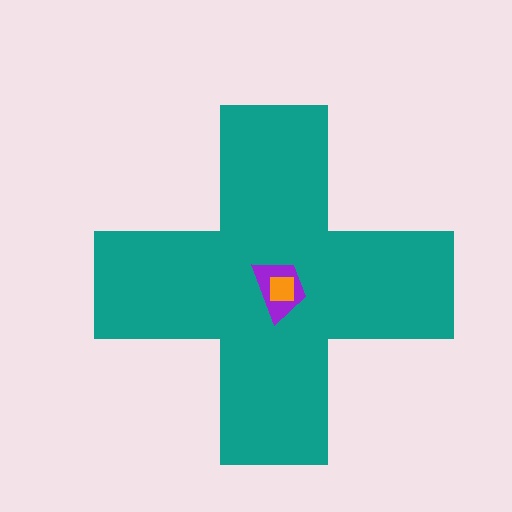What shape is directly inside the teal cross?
The purple trapezoid.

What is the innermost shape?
The orange square.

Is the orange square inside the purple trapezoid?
Yes.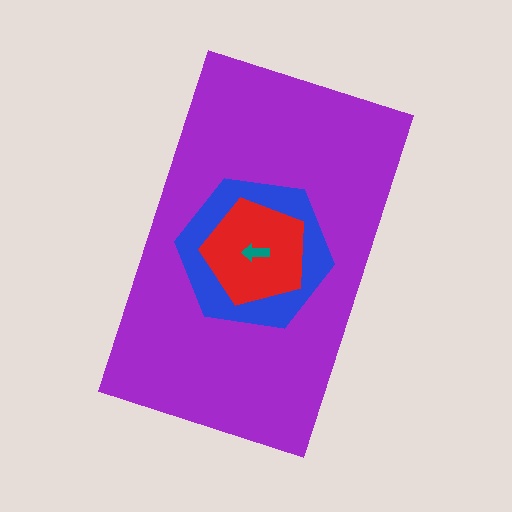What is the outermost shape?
The purple rectangle.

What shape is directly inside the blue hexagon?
The red pentagon.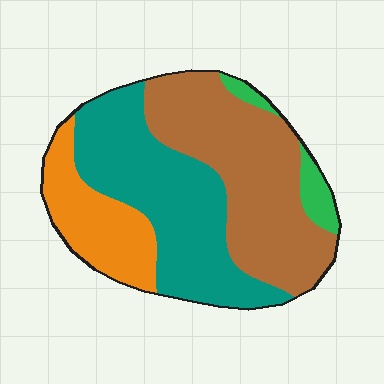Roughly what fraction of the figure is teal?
Teal takes up about three eighths (3/8) of the figure.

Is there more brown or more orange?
Brown.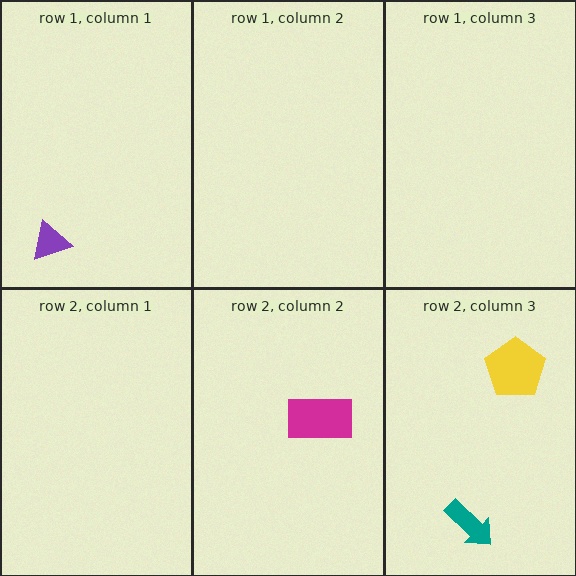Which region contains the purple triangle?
The row 1, column 1 region.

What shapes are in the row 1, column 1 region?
The purple triangle.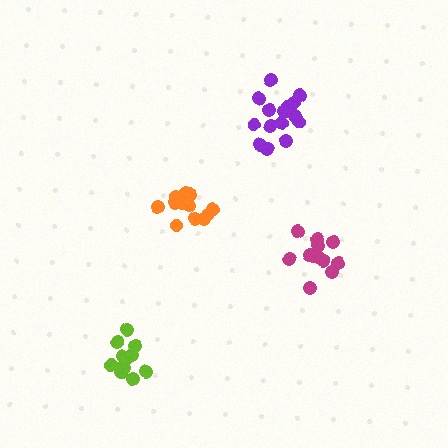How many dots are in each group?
Group 1: 12 dots, Group 2: 12 dots, Group 3: 12 dots, Group 4: 15 dots (51 total).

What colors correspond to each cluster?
The clusters are colored: lime, orange, magenta, purple.